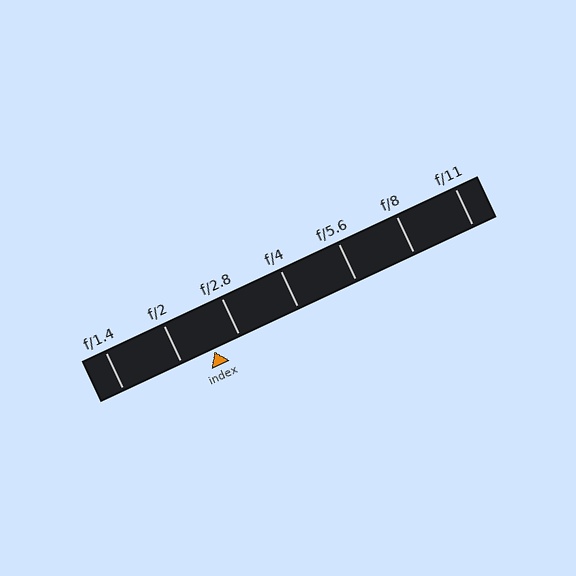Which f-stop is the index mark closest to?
The index mark is closest to f/2.8.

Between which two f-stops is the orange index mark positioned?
The index mark is between f/2 and f/2.8.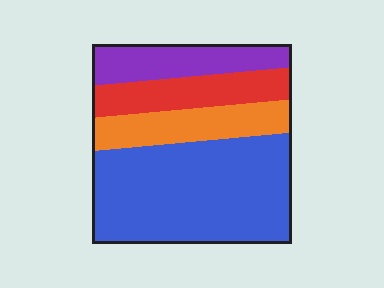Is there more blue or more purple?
Blue.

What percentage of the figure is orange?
Orange takes up about one sixth (1/6) of the figure.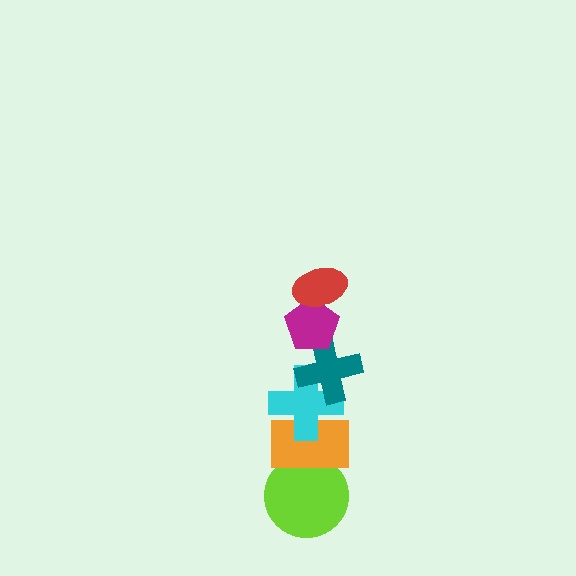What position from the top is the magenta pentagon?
The magenta pentagon is 2nd from the top.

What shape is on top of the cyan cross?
The teal cross is on top of the cyan cross.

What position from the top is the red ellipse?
The red ellipse is 1st from the top.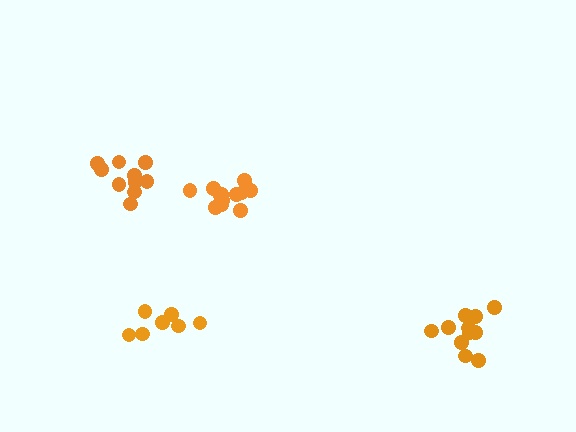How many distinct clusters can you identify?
There are 4 distinct clusters.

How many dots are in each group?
Group 1: 10 dots, Group 2: 12 dots, Group 3: 12 dots, Group 4: 7 dots (41 total).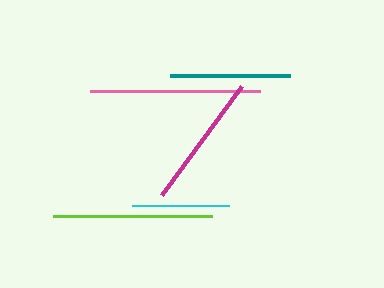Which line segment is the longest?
The pink line is the longest at approximately 170 pixels.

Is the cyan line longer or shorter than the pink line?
The pink line is longer than the cyan line.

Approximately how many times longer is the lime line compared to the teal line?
The lime line is approximately 1.3 times the length of the teal line.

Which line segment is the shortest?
The cyan line is the shortest at approximately 97 pixels.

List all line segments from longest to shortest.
From longest to shortest: pink, lime, magenta, teal, cyan.